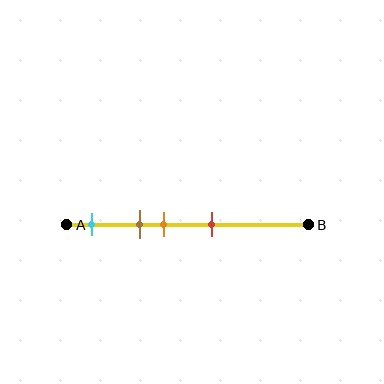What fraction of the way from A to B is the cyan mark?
The cyan mark is approximately 10% (0.1) of the way from A to B.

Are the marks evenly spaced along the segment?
No, the marks are not evenly spaced.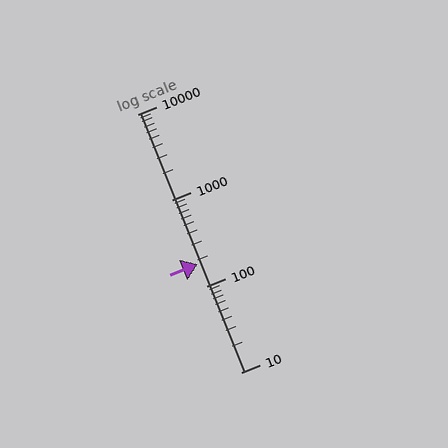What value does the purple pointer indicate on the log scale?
The pointer indicates approximately 180.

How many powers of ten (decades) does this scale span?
The scale spans 3 decades, from 10 to 10000.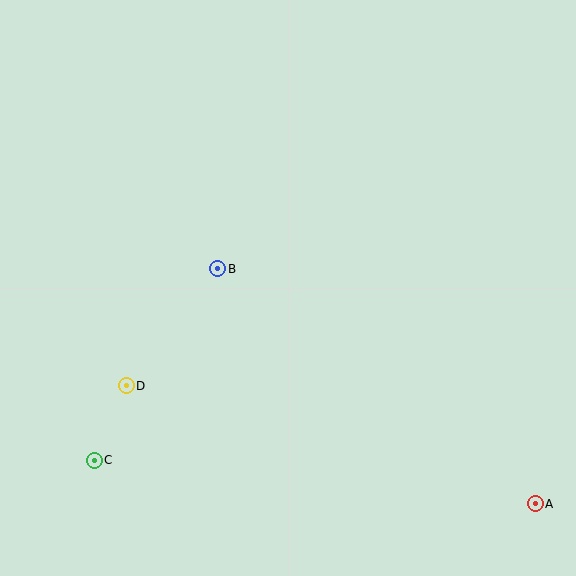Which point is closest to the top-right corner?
Point B is closest to the top-right corner.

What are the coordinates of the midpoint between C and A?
The midpoint between C and A is at (315, 482).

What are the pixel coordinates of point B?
Point B is at (218, 269).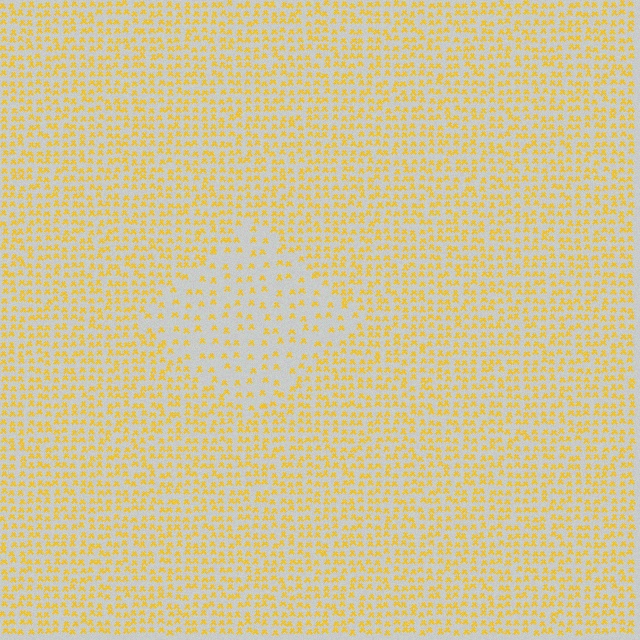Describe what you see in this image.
The image contains small yellow elements arranged at two different densities. A diamond-shaped region is visible where the elements are less densely packed than the surrounding area.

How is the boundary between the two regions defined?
The boundary is defined by a change in element density (approximately 2.2x ratio). All elements are the same color, size, and shape.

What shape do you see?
I see a diamond.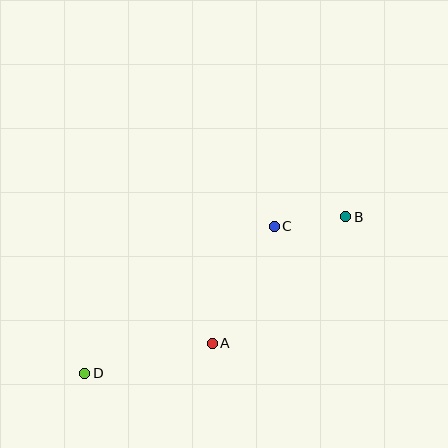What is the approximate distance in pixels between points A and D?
The distance between A and D is approximately 131 pixels.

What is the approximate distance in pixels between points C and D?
The distance between C and D is approximately 240 pixels.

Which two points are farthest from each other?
Points B and D are farthest from each other.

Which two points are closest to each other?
Points B and C are closest to each other.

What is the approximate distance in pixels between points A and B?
The distance between A and B is approximately 184 pixels.